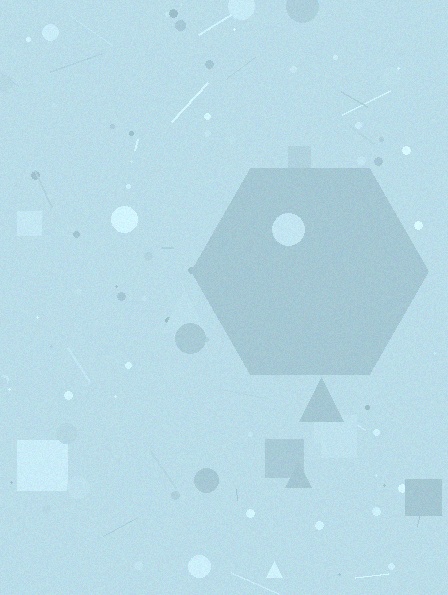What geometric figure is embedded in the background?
A hexagon is embedded in the background.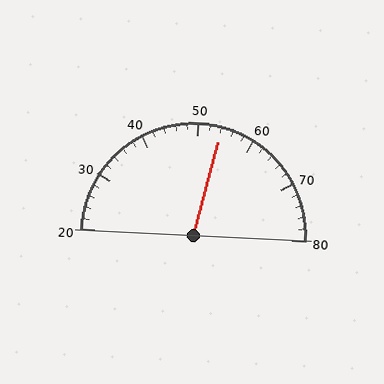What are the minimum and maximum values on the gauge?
The gauge ranges from 20 to 80.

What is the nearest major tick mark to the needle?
The nearest major tick mark is 50.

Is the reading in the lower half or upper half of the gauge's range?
The reading is in the upper half of the range (20 to 80).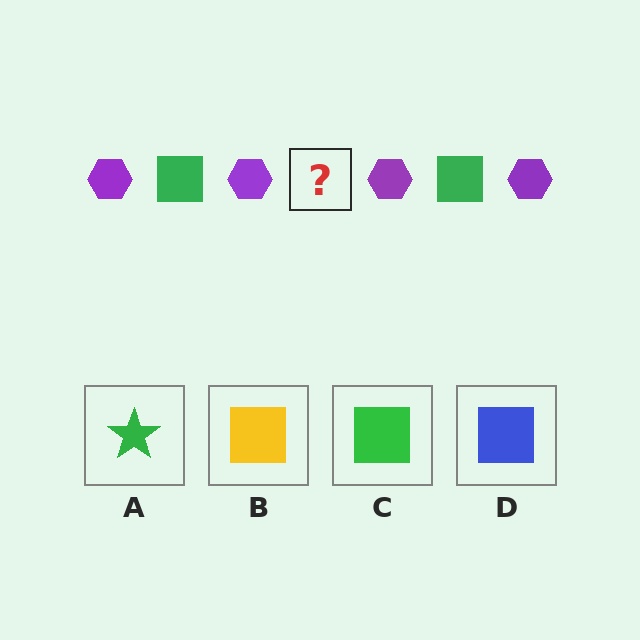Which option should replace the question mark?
Option C.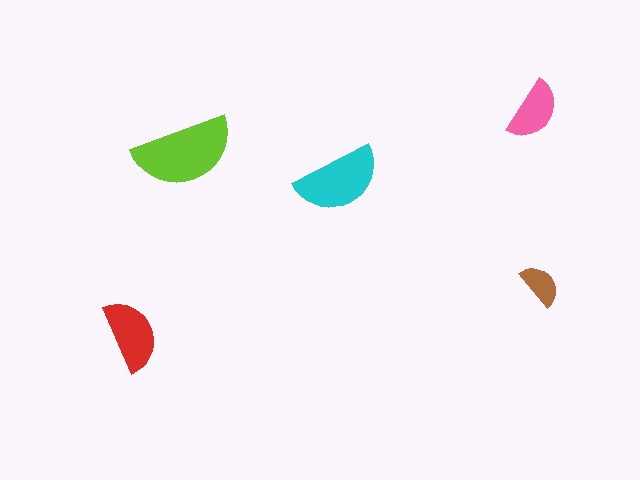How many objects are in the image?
There are 5 objects in the image.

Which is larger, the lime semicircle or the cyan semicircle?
The lime one.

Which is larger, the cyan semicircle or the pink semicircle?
The cyan one.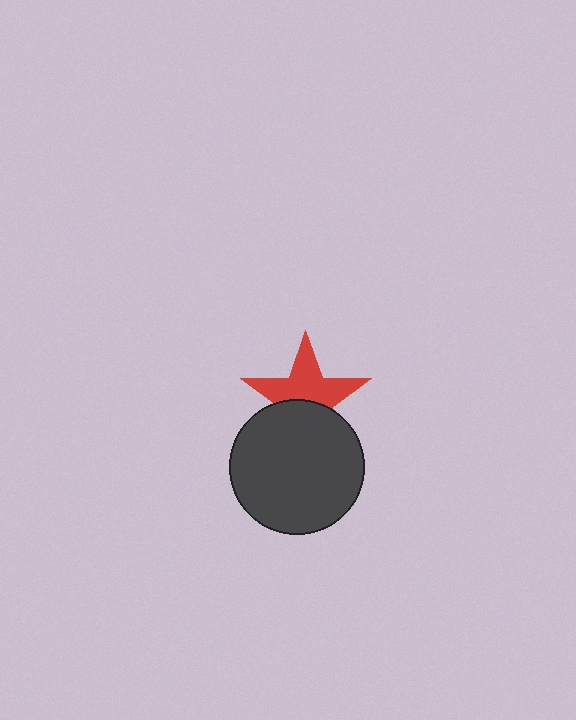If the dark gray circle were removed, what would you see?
You would see the complete red star.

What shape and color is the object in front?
The object in front is a dark gray circle.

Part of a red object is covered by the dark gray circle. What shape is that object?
It is a star.